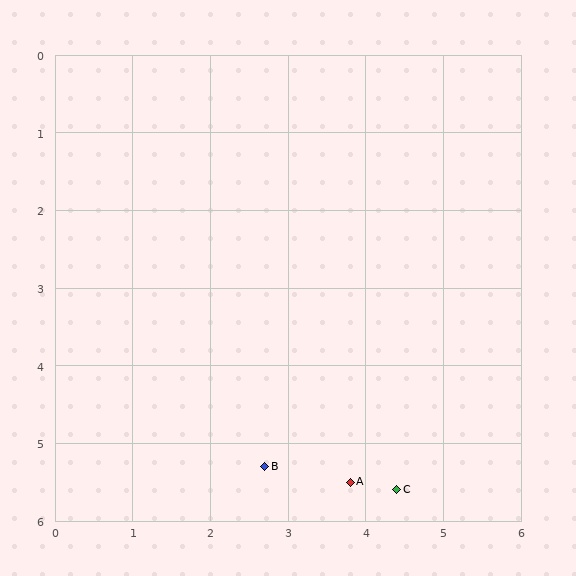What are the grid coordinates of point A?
Point A is at approximately (3.8, 5.5).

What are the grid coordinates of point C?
Point C is at approximately (4.4, 5.6).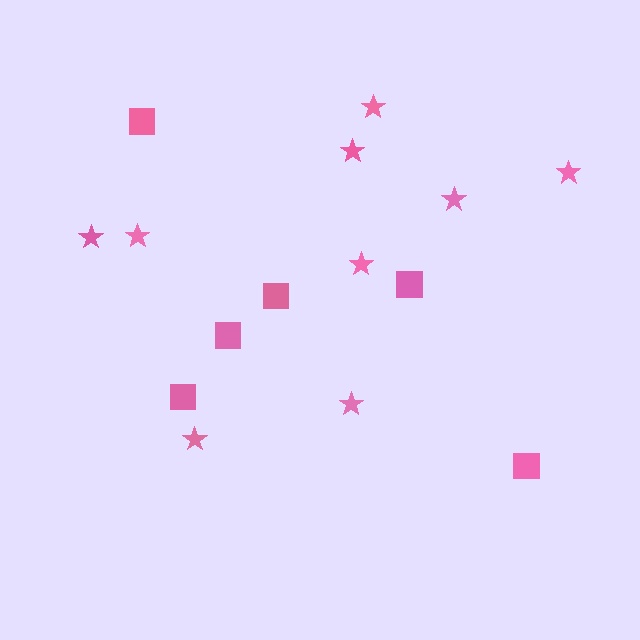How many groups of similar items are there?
There are 2 groups: one group of stars (9) and one group of squares (6).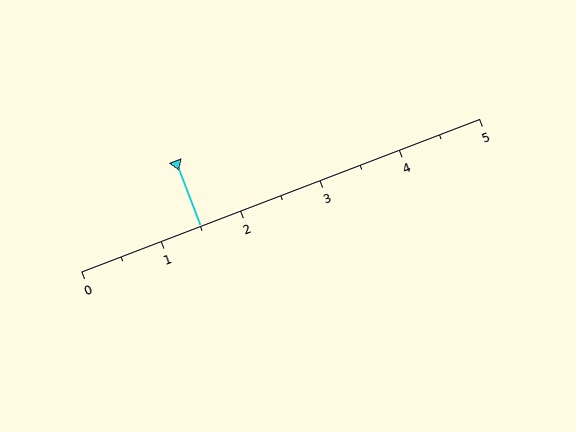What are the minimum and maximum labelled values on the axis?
The axis runs from 0 to 5.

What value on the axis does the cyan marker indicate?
The marker indicates approximately 1.5.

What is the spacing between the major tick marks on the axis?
The major ticks are spaced 1 apart.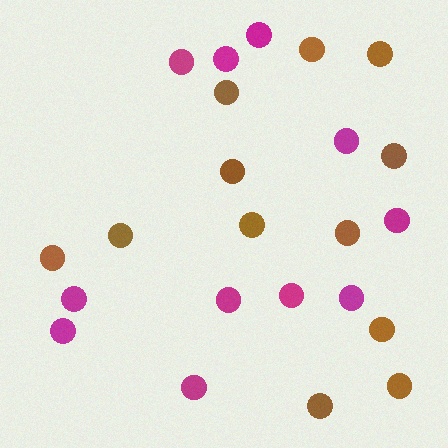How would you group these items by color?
There are 2 groups: one group of brown circles (12) and one group of magenta circles (11).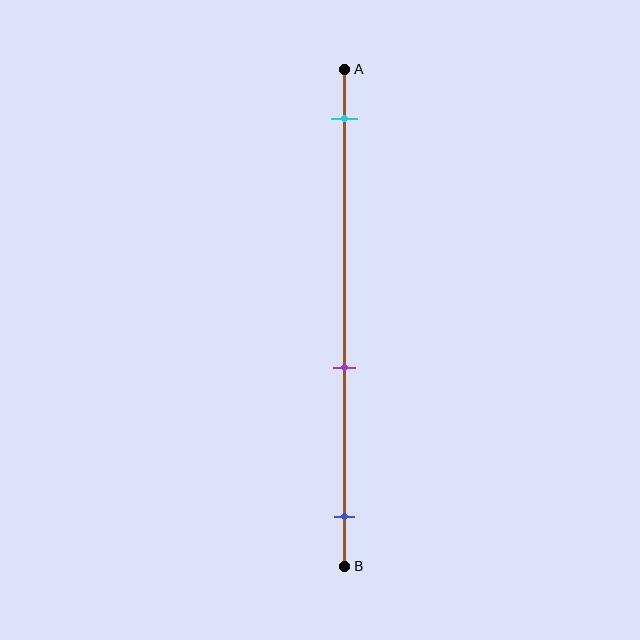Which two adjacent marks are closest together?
The purple and blue marks are the closest adjacent pair.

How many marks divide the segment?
There are 3 marks dividing the segment.